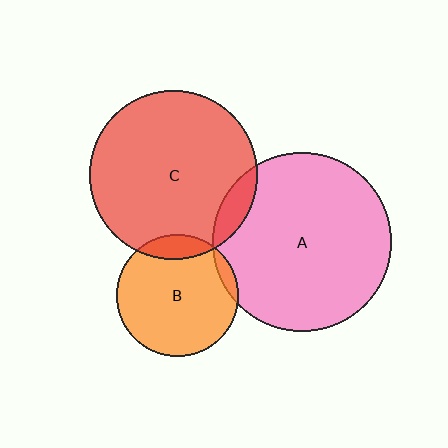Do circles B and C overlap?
Yes.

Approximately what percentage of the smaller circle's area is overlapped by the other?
Approximately 10%.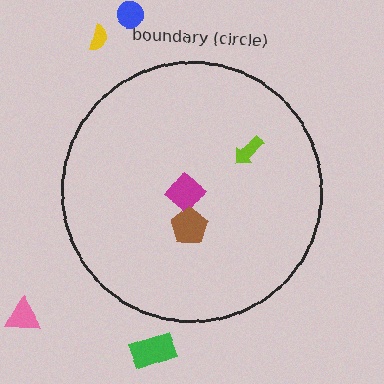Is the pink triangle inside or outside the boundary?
Outside.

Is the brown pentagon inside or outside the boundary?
Inside.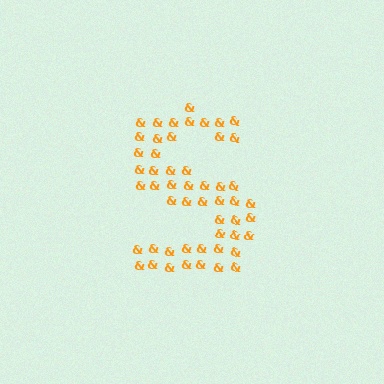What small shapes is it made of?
It is made of small ampersands.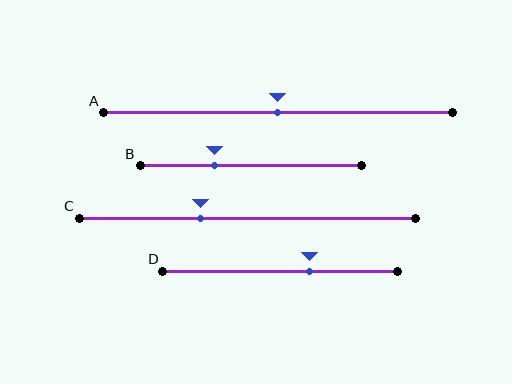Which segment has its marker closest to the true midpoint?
Segment A has its marker closest to the true midpoint.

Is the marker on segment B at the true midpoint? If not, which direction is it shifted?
No, the marker on segment B is shifted to the left by about 16% of the segment length.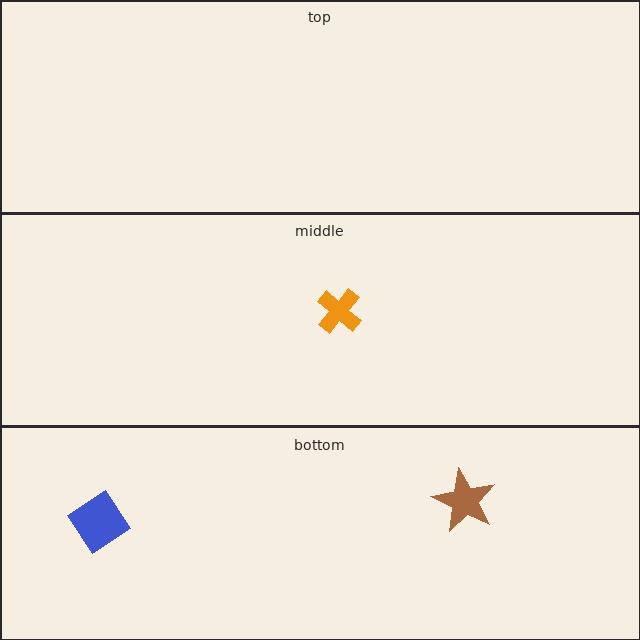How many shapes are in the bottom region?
2.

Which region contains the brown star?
The bottom region.